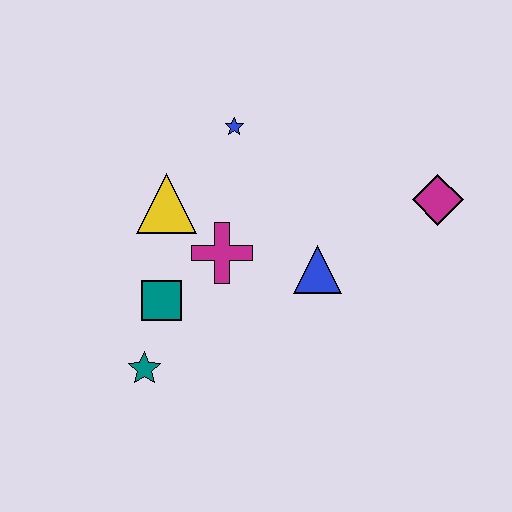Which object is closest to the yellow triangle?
The magenta cross is closest to the yellow triangle.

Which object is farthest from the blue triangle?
The teal star is farthest from the blue triangle.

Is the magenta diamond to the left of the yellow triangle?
No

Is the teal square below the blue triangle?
Yes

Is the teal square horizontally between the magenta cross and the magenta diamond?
No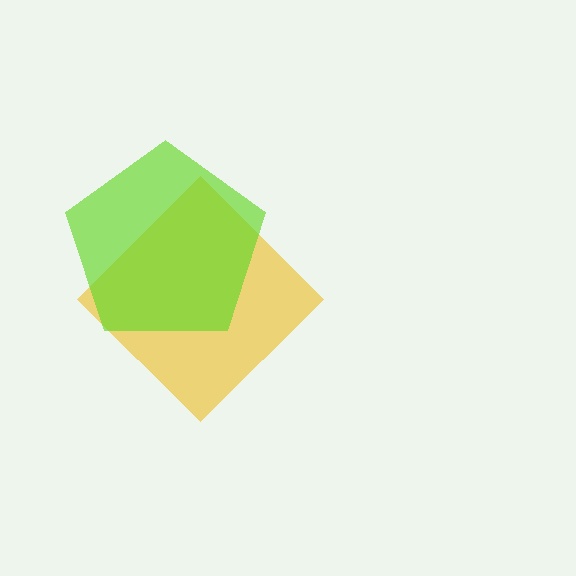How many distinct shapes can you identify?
There are 2 distinct shapes: a yellow diamond, a lime pentagon.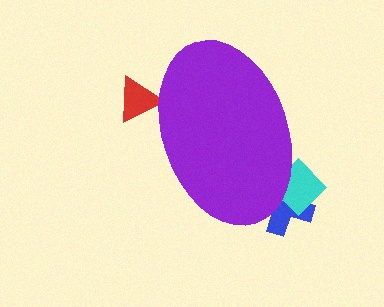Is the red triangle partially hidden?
Yes, the red triangle is partially hidden behind the purple ellipse.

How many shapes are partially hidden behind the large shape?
3 shapes are partially hidden.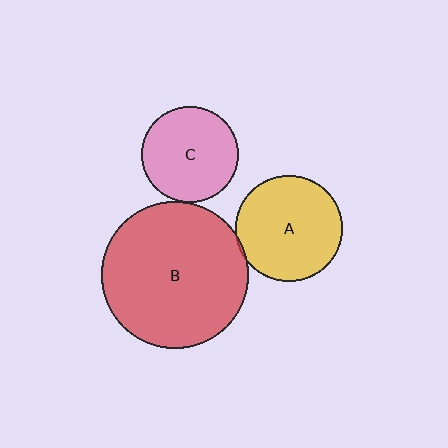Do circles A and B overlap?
Yes.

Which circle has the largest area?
Circle B (red).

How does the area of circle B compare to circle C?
Approximately 2.3 times.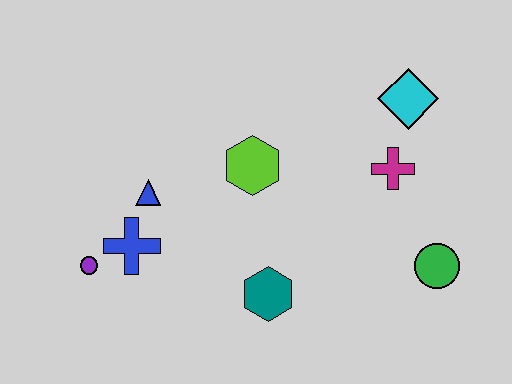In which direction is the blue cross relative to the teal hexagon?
The blue cross is to the left of the teal hexagon.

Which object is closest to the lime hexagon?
The blue triangle is closest to the lime hexagon.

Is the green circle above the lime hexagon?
No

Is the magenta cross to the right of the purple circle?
Yes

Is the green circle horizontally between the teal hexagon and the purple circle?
No